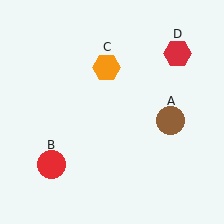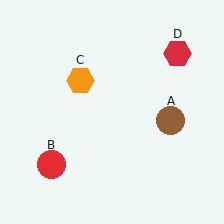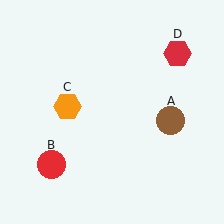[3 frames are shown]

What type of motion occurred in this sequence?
The orange hexagon (object C) rotated counterclockwise around the center of the scene.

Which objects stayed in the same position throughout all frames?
Brown circle (object A) and red circle (object B) and red hexagon (object D) remained stationary.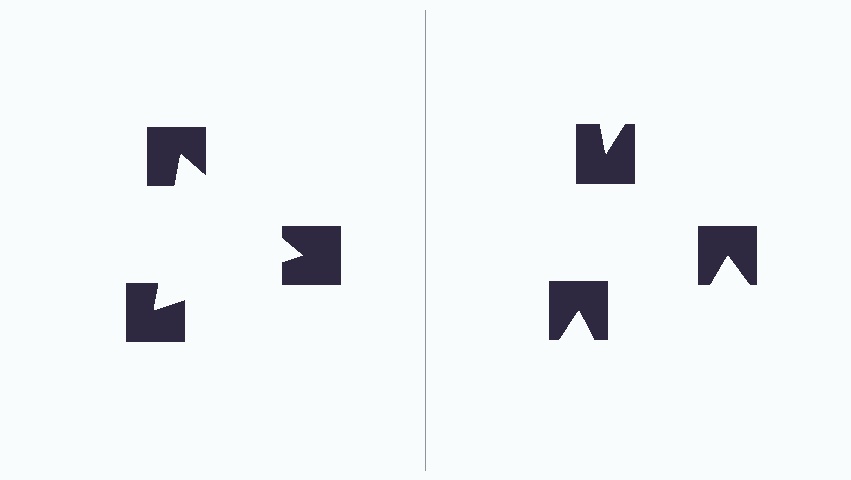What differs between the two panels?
The notched squares are positioned identically on both sides; only the wedge orientations differ. On the left they align to a triangle; on the right they are misaligned.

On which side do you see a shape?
An illusory triangle appears on the left side. On the right side the wedge cuts are rotated, so no coherent shape forms.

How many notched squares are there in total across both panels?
6 — 3 on each side.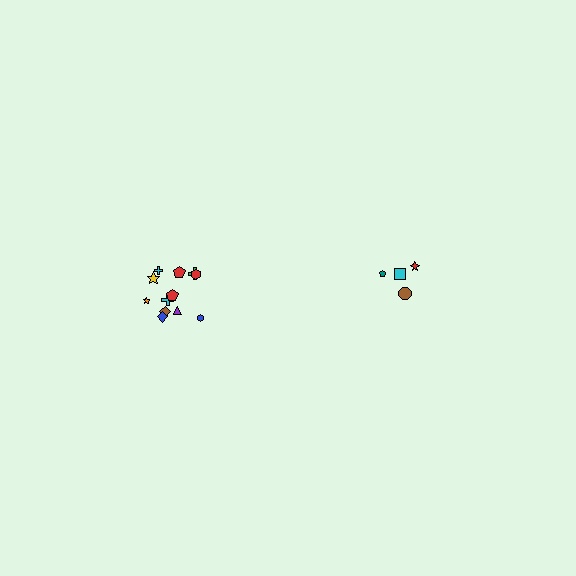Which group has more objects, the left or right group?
The left group.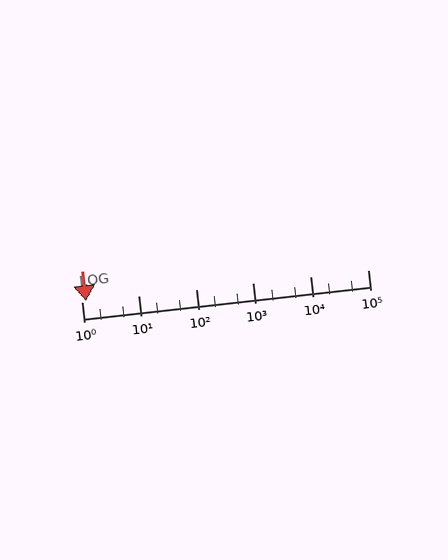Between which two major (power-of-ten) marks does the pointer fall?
The pointer is between 1 and 10.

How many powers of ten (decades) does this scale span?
The scale spans 5 decades, from 1 to 100000.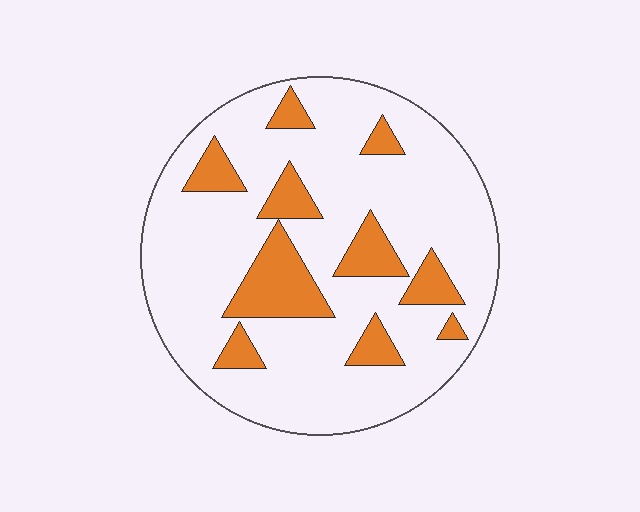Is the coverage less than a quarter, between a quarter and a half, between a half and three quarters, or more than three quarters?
Less than a quarter.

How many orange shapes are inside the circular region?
10.